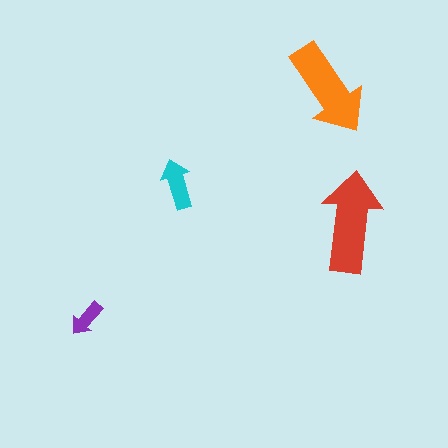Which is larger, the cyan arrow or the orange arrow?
The orange one.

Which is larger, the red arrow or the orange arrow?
The red one.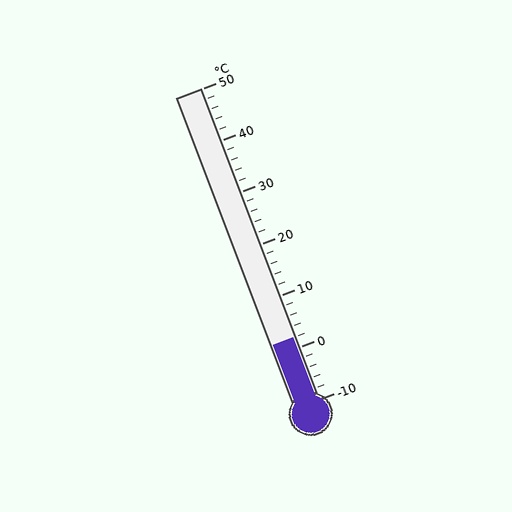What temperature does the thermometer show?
The thermometer shows approximately 2°C.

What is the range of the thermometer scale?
The thermometer scale ranges from -10°C to 50°C.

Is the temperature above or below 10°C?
The temperature is below 10°C.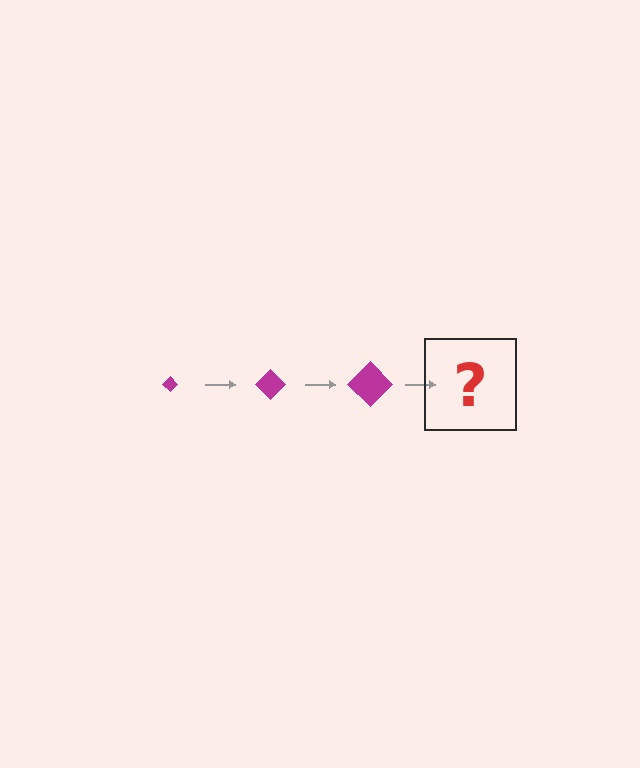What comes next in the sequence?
The next element should be a magenta diamond, larger than the previous one.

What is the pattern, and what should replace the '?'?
The pattern is that the diamond gets progressively larger each step. The '?' should be a magenta diamond, larger than the previous one.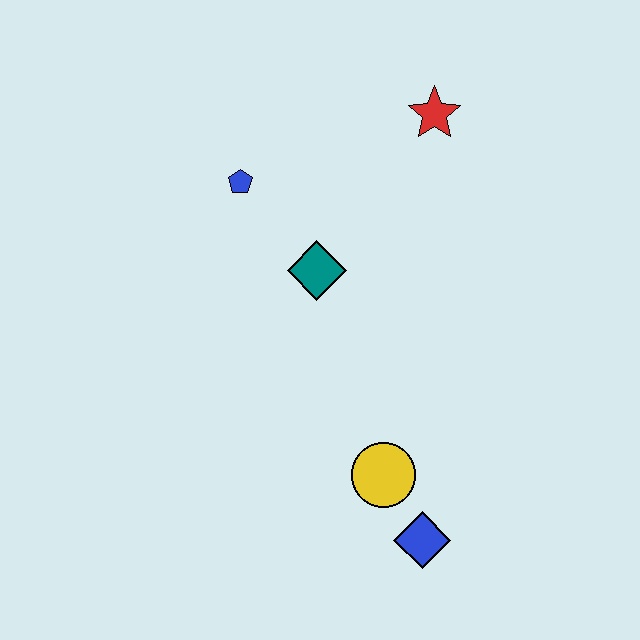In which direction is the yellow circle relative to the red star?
The yellow circle is below the red star.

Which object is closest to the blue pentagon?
The teal diamond is closest to the blue pentagon.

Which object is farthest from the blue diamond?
The red star is farthest from the blue diamond.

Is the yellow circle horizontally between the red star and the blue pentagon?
Yes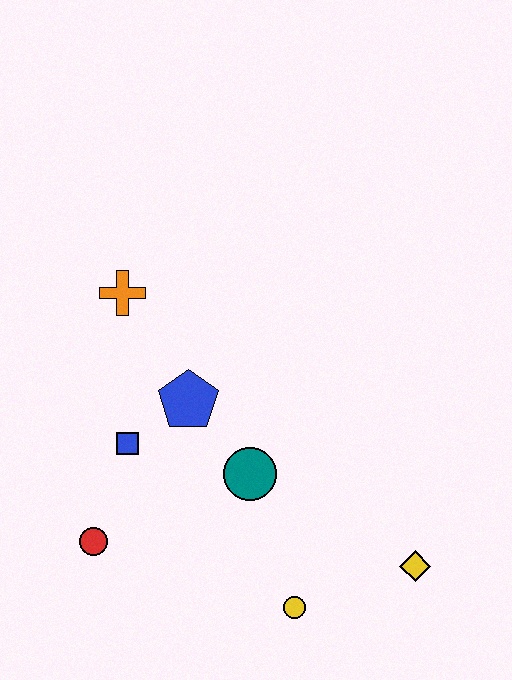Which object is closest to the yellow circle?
The yellow diamond is closest to the yellow circle.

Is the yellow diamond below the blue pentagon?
Yes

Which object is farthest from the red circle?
The yellow diamond is farthest from the red circle.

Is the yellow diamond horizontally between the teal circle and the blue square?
No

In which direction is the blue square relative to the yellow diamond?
The blue square is to the left of the yellow diamond.